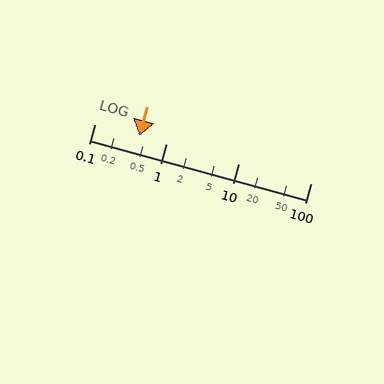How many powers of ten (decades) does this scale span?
The scale spans 3 decades, from 0.1 to 100.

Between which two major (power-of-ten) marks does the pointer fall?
The pointer is between 0.1 and 1.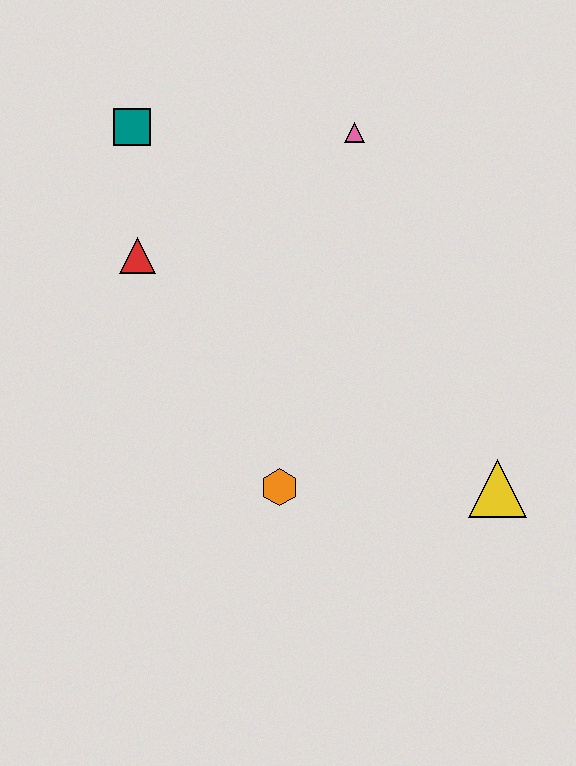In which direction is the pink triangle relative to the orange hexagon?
The pink triangle is above the orange hexagon.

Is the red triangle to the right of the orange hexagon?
No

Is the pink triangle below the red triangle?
No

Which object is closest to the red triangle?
The teal square is closest to the red triangle.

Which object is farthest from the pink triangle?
The yellow triangle is farthest from the pink triangle.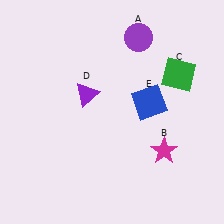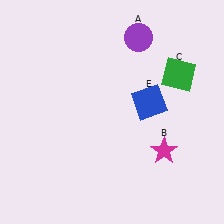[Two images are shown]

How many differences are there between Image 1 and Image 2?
There is 1 difference between the two images.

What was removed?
The purple triangle (D) was removed in Image 2.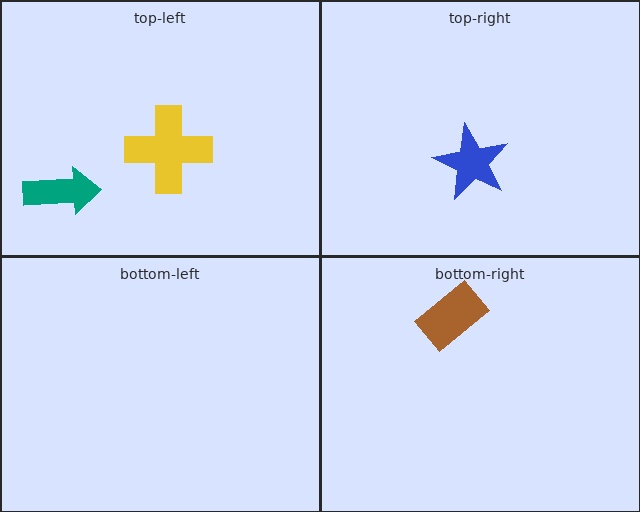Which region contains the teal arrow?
The top-left region.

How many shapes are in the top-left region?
2.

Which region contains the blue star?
The top-right region.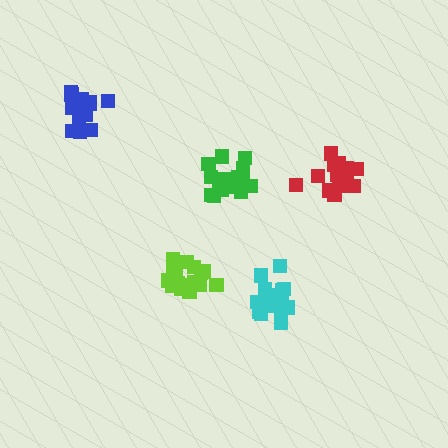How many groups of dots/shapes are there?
There are 5 groups.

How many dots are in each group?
Group 1: 18 dots, Group 2: 21 dots, Group 3: 16 dots, Group 4: 15 dots, Group 5: 18 dots (88 total).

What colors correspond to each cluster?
The clusters are colored: cyan, lime, red, blue, green.